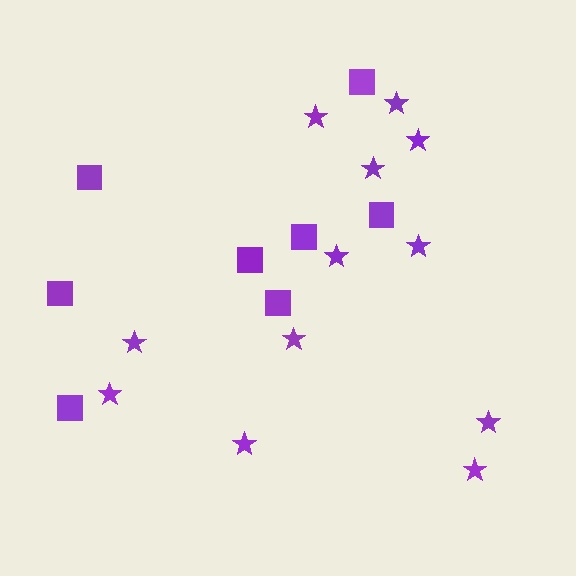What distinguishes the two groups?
There are 2 groups: one group of squares (8) and one group of stars (12).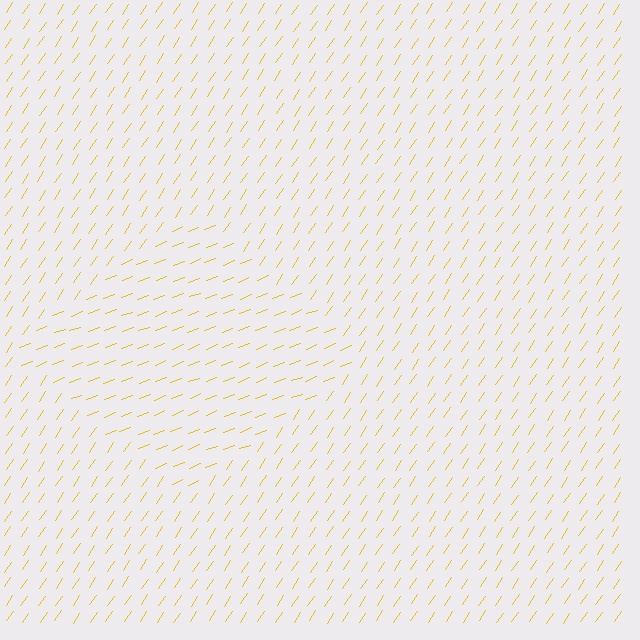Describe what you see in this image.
The image is filled with small yellow line segments. A diamond region in the image has lines oriented differently from the surrounding lines, creating a visible texture boundary.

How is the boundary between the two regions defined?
The boundary is defined purely by a change in line orientation (approximately 35 degrees difference). All lines are the same color and thickness.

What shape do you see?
I see a diamond.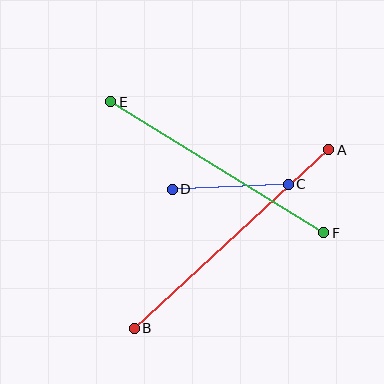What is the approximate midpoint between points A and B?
The midpoint is at approximately (232, 239) pixels.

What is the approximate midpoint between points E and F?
The midpoint is at approximately (217, 167) pixels.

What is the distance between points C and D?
The distance is approximately 116 pixels.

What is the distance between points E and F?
The distance is approximately 250 pixels.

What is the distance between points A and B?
The distance is approximately 264 pixels.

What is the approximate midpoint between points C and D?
The midpoint is at approximately (230, 187) pixels.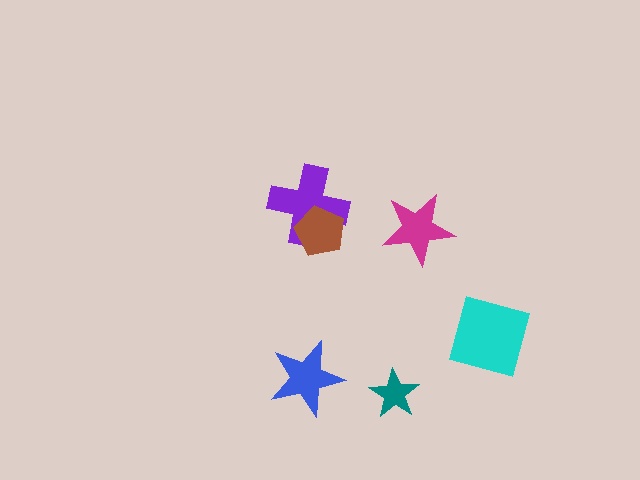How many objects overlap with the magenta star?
0 objects overlap with the magenta star.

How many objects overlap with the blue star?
0 objects overlap with the blue star.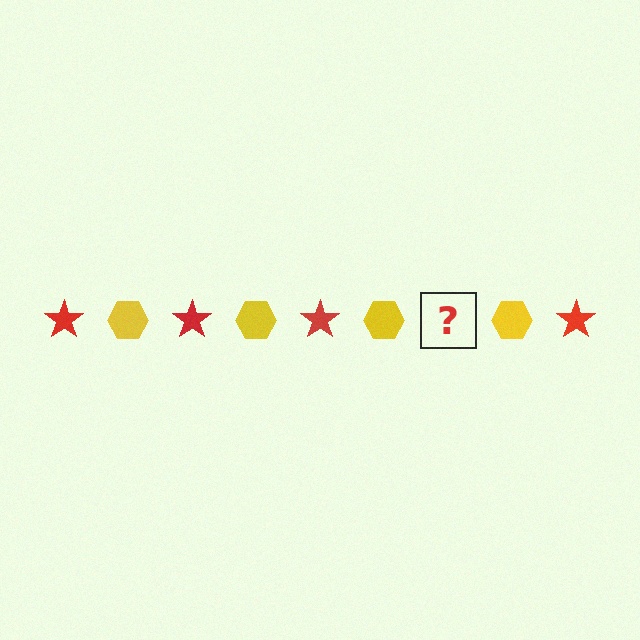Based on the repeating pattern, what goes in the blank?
The blank should be a red star.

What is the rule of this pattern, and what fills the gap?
The rule is that the pattern alternates between red star and yellow hexagon. The gap should be filled with a red star.